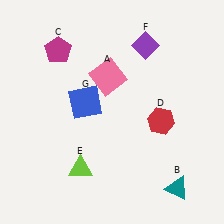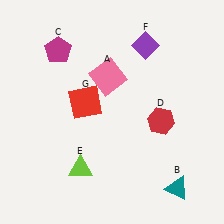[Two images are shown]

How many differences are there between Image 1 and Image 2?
There is 1 difference between the two images.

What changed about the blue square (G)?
In Image 1, G is blue. In Image 2, it changed to red.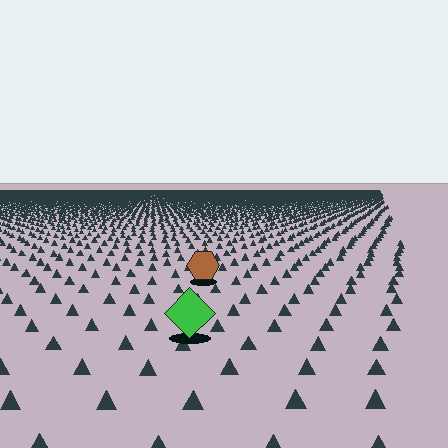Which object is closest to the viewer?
The green diamond is closest. The texture marks near it are larger and more spread out.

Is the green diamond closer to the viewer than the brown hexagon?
Yes. The green diamond is closer — you can tell from the texture gradient: the ground texture is coarser near it.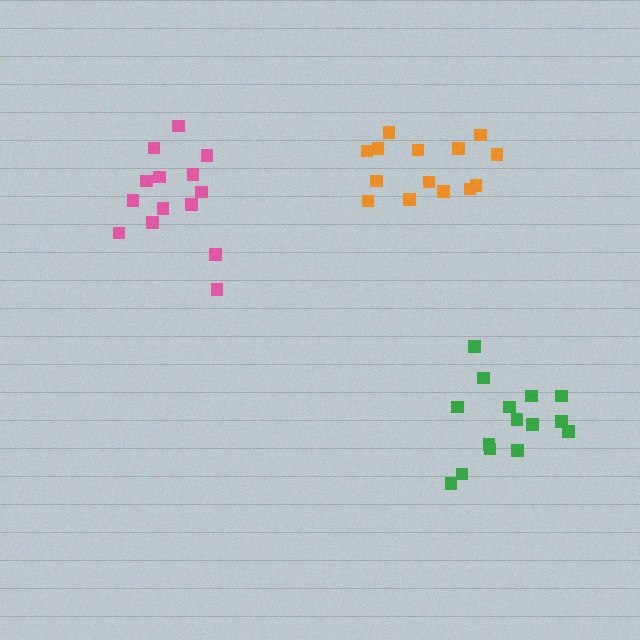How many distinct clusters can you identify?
There are 3 distinct clusters.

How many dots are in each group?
Group 1: 14 dots, Group 2: 15 dots, Group 3: 14 dots (43 total).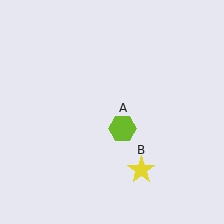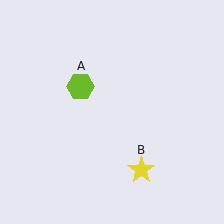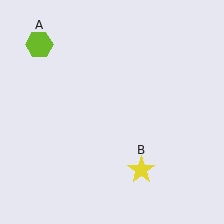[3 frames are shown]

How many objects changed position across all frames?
1 object changed position: lime hexagon (object A).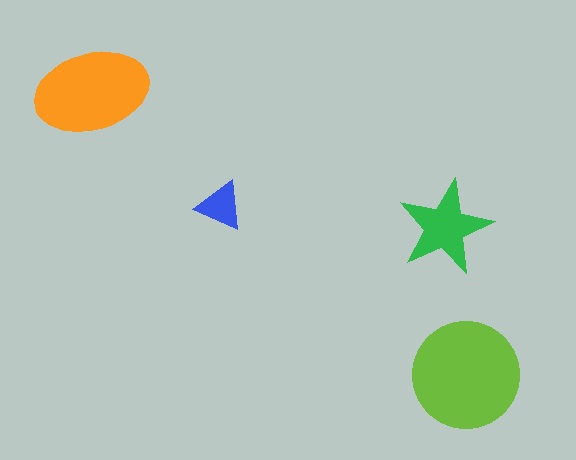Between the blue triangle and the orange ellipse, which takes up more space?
The orange ellipse.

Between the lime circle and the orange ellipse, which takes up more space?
The lime circle.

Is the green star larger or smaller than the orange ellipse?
Smaller.